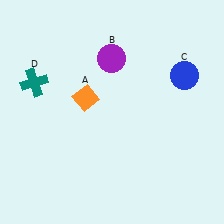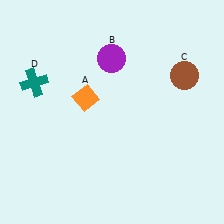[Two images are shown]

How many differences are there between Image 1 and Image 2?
There is 1 difference between the two images.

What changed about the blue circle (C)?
In Image 1, C is blue. In Image 2, it changed to brown.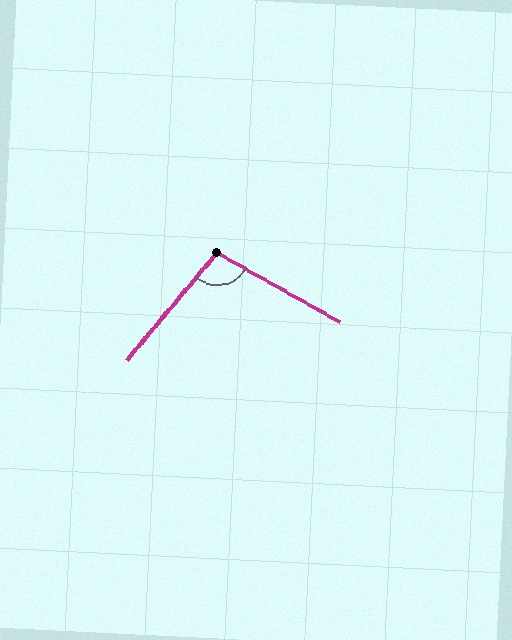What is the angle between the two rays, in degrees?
Approximately 101 degrees.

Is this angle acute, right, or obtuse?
It is obtuse.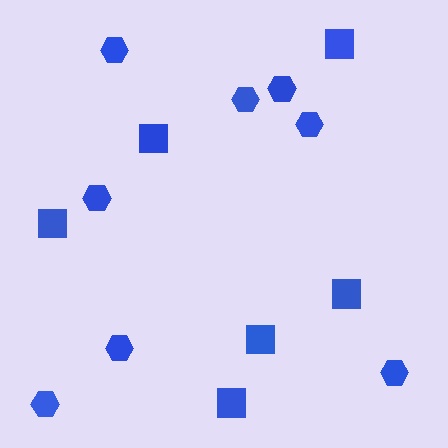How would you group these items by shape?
There are 2 groups: one group of squares (6) and one group of hexagons (8).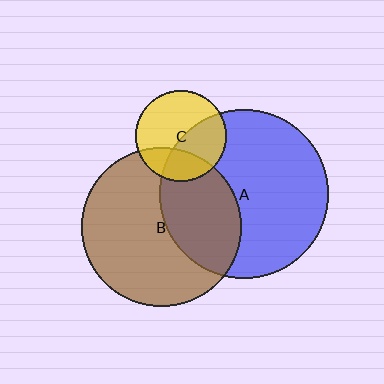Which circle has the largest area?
Circle A (blue).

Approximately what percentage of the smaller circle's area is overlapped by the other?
Approximately 25%.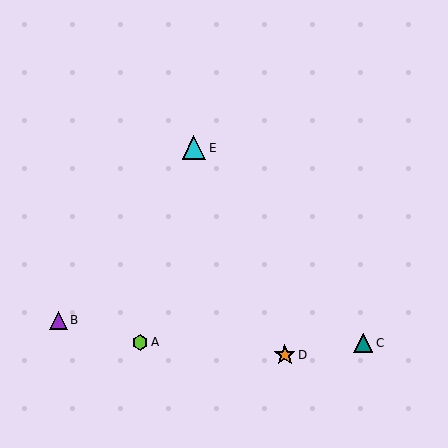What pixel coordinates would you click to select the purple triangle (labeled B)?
Click at (58, 320) to select the purple triangle B.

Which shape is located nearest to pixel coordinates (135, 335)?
The lime hexagon (labeled A) at (140, 342) is nearest to that location.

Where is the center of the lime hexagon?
The center of the lime hexagon is at (140, 342).